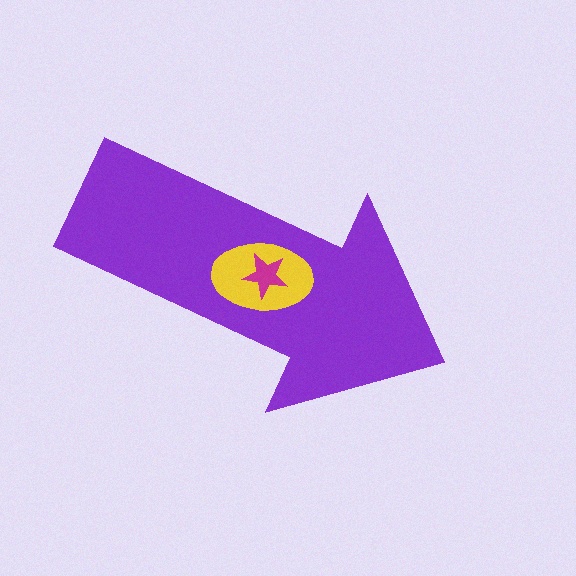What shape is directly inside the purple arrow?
The yellow ellipse.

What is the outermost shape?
The purple arrow.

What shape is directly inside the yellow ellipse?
The magenta star.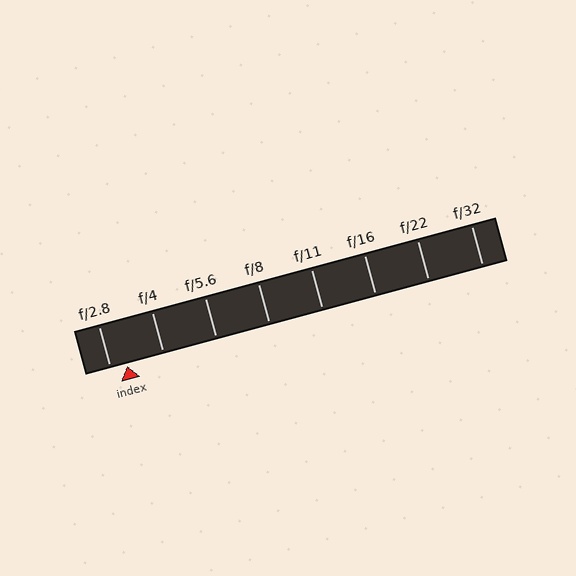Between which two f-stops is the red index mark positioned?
The index mark is between f/2.8 and f/4.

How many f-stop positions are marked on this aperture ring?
There are 8 f-stop positions marked.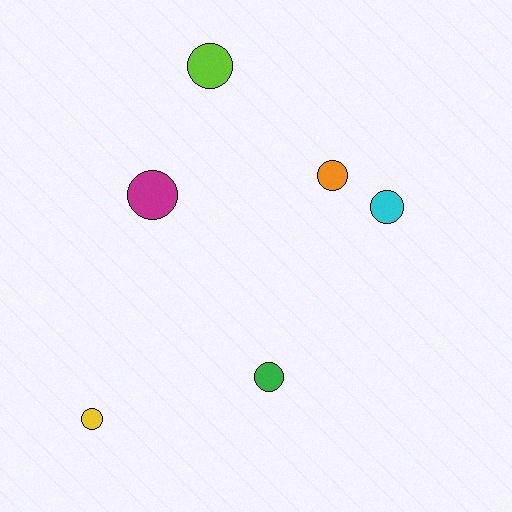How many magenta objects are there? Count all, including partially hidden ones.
There is 1 magenta object.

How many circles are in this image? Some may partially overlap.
There are 6 circles.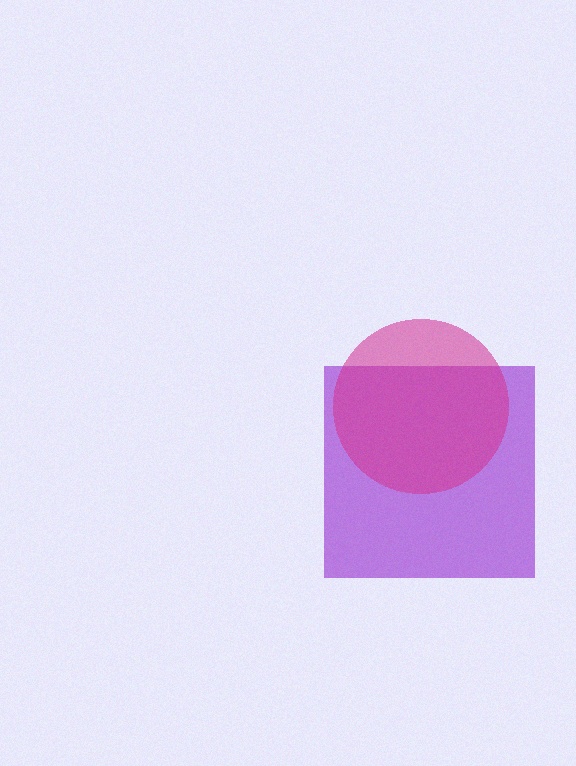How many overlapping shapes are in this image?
There are 2 overlapping shapes in the image.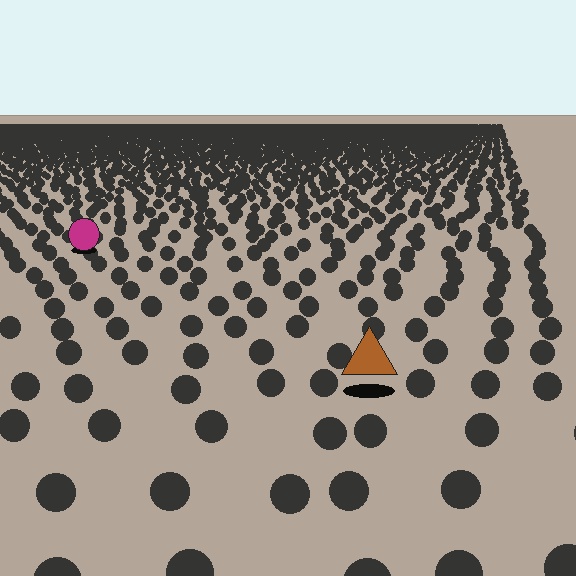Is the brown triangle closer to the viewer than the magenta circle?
Yes. The brown triangle is closer — you can tell from the texture gradient: the ground texture is coarser near it.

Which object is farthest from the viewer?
The magenta circle is farthest from the viewer. It appears smaller and the ground texture around it is denser.